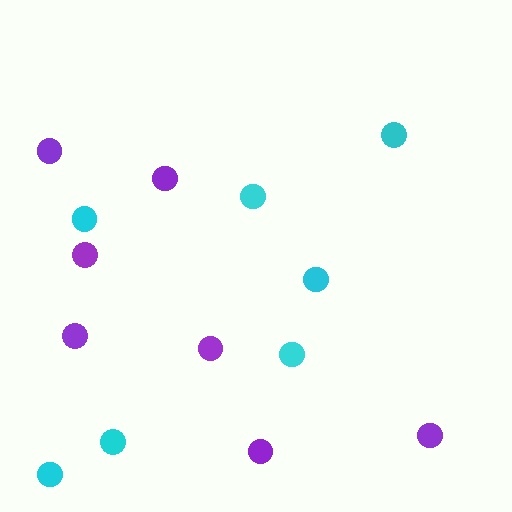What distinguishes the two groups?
There are 2 groups: one group of purple circles (7) and one group of cyan circles (7).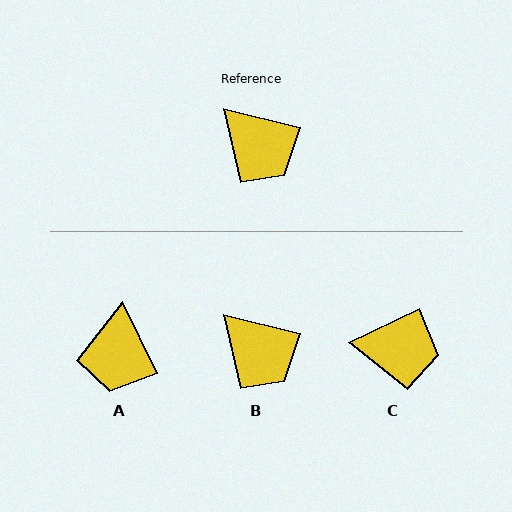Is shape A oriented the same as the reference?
No, it is off by about 51 degrees.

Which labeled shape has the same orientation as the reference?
B.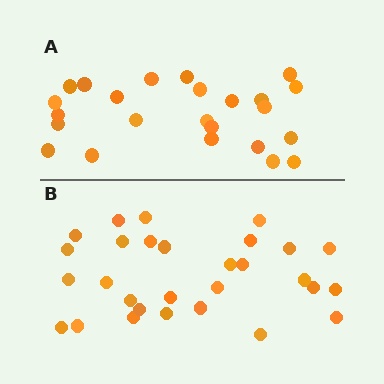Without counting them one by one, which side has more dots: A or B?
Region B (the bottom region) has more dots.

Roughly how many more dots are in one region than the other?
Region B has about 5 more dots than region A.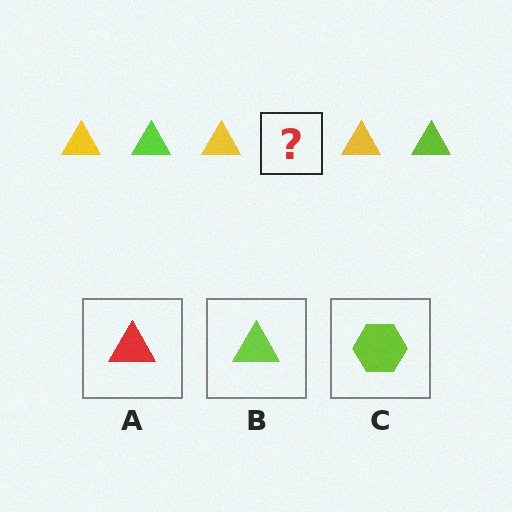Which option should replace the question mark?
Option B.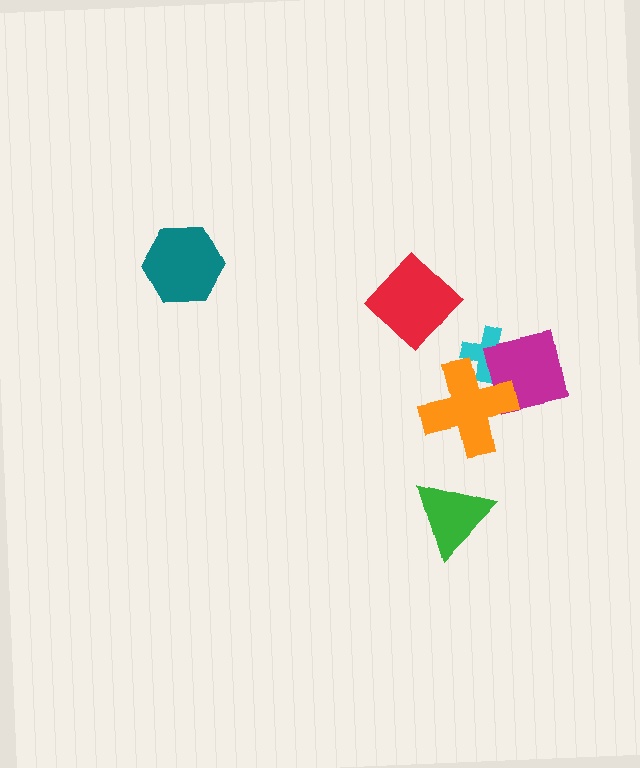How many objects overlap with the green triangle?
0 objects overlap with the green triangle.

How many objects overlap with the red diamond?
0 objects overlap with the red diamond.